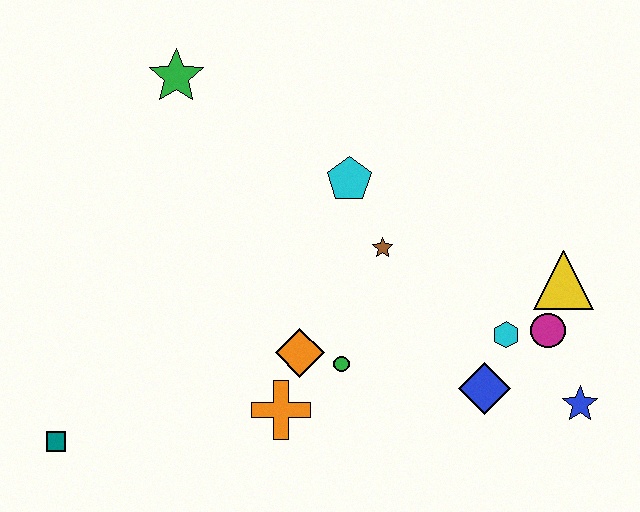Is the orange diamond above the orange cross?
Yes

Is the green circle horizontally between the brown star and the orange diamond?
Yes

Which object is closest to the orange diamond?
The green circle is closest to the orange diamond.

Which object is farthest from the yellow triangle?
The teal square is farthest from the yellow triangle.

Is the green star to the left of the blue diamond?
Yes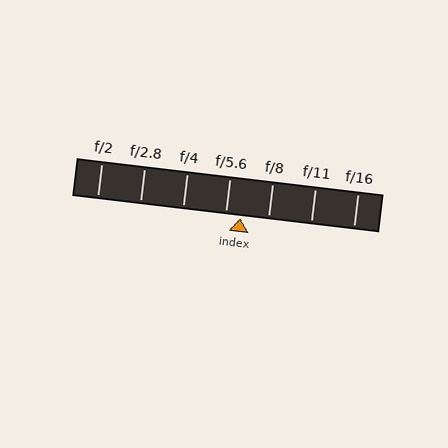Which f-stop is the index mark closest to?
The index mark is closest to f/5.6.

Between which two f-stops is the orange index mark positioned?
The index mark is between f/5.6 and f/8.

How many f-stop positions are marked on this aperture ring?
There are 7 f-stop positions marked.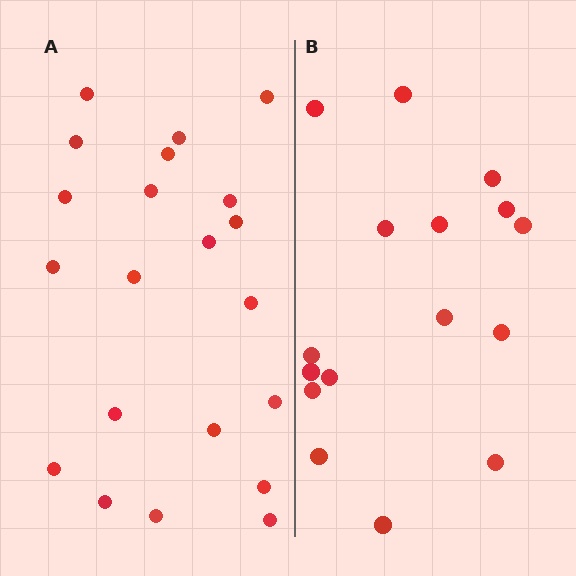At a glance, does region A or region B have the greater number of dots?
Region A (the left region) has more dots.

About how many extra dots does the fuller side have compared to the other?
Region A has about 5 more dots than region B.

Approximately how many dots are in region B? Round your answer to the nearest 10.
About 20 dots. (The exact count is 16, which rounds to 20.)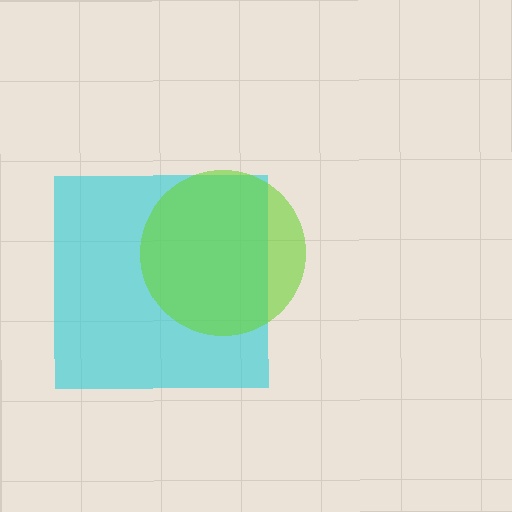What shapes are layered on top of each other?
The layered shapes are: a cyan square, a lime circle.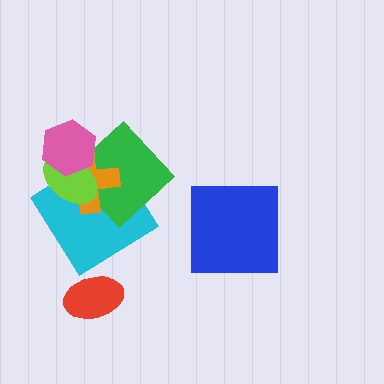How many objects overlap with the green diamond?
4 objects overlap with the green diamond.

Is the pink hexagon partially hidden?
No, no other shape covers it.